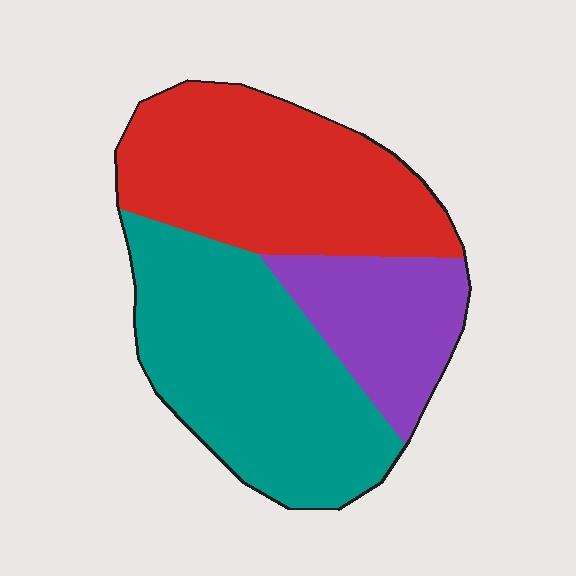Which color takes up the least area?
Purple, at roughly 20%.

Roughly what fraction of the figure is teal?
Teal takes up about two fifths (2/5) of the figure.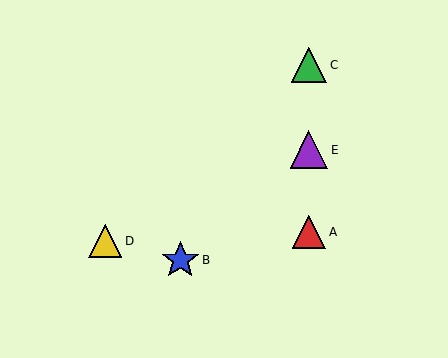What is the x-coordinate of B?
Object B is at x≈180.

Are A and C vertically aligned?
Yes, both are at x≈309.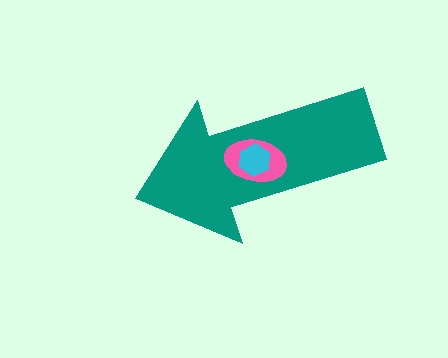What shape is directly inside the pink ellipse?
The cyan hexagon.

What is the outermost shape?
The teal arrow.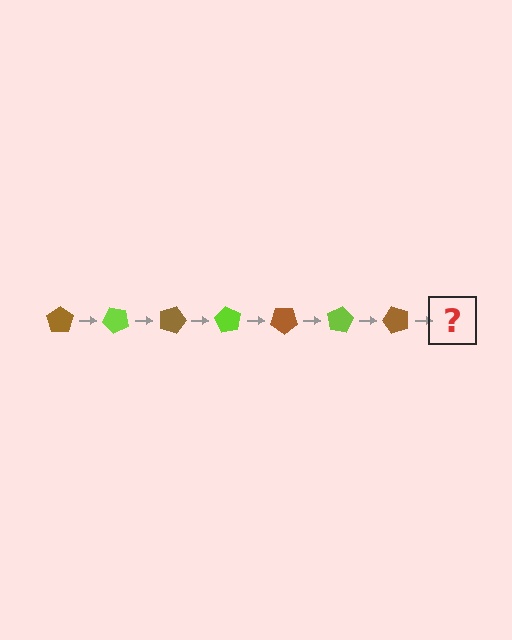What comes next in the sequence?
The next element should be a lime pentagon, rotated 315 degrees from the start.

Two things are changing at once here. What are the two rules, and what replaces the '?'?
The two rules are that it rotates 45 degrees each step and the color cycles through brown and lime. The '?' should be a lime pentagon, rotated 315 degrees from the start.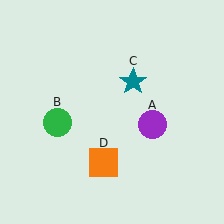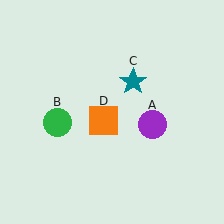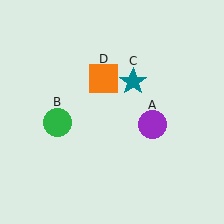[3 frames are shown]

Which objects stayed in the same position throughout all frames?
Purple circle (object A) and green circle (object B) and teal star (object C) remained stationary.